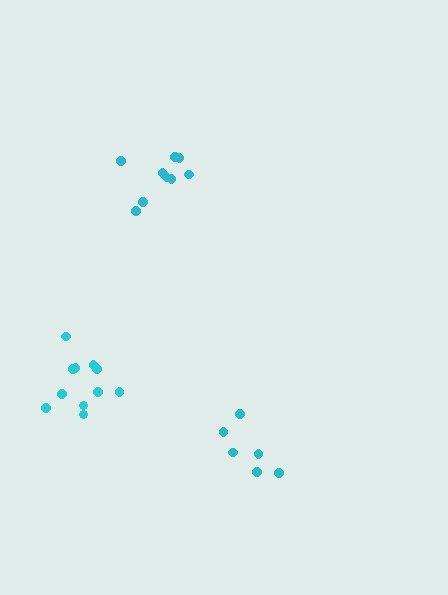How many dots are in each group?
Group 1: 11 dots, Group 2: 9 dots, Group 3: 6 dots (26 total).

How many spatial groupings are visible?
There are 3 spatial groupings.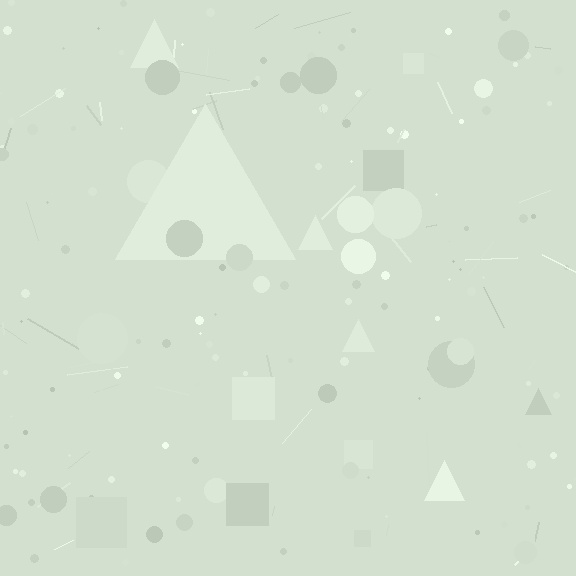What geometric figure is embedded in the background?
A triangle is embedded in the background.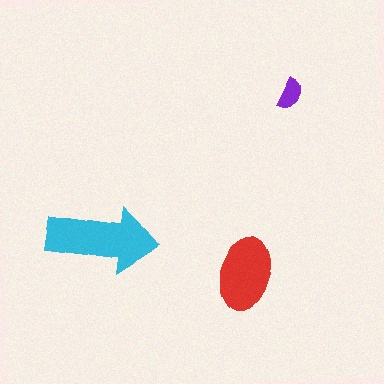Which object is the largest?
The cyan arrow.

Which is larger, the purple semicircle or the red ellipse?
The red ellipse.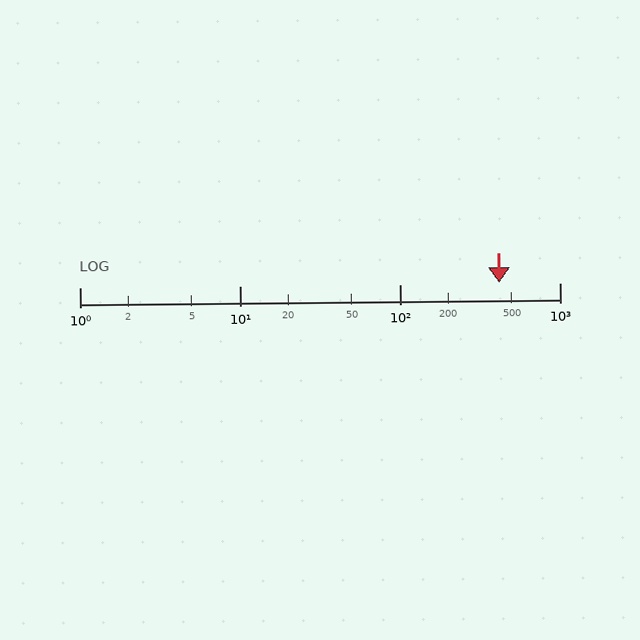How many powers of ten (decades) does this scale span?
The scale spans 3 decades, from 1 to 1000.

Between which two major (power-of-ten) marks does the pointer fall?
The pointer is between 100 and 1000.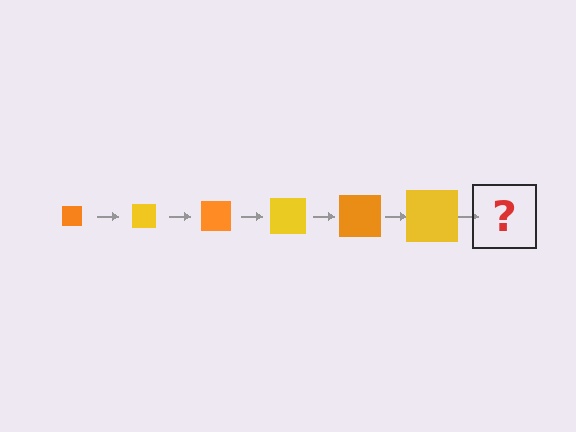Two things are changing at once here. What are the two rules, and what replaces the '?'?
The two rules are that the square grows larger each step and the color cycles through orange and yellow. The '?' should be an orange square, larger than the previous one.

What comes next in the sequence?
The next element should be an orange square, larger than the previous one.